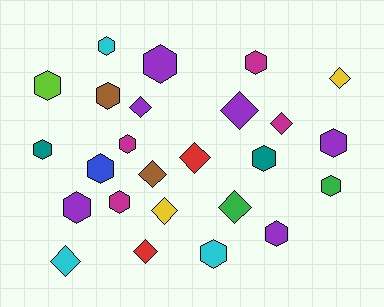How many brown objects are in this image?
There are 2 brown objects.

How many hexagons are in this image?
There are 15 hexagons.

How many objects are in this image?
There are 25 objects.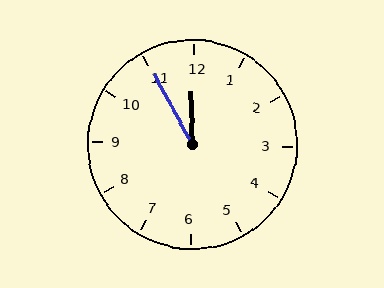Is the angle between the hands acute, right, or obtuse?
It is acute.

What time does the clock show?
11:55.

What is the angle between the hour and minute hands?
Approximately 28 degrees.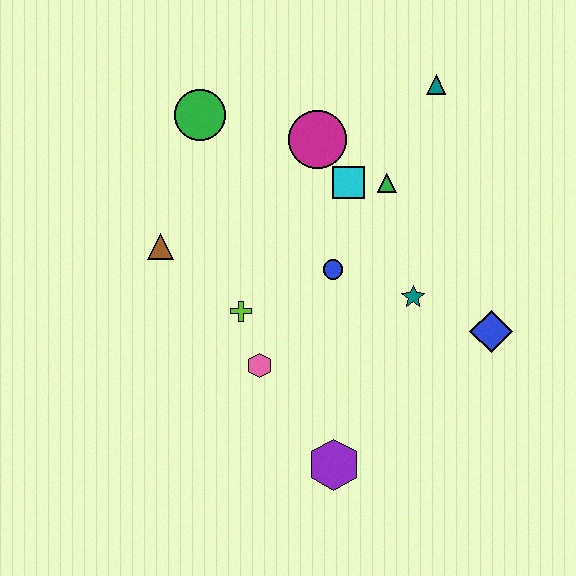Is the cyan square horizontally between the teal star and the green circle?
Yes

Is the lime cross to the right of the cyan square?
No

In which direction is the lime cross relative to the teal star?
The lime cross is to the left of the teal star.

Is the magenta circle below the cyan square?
No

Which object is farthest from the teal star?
The green circle is farthest from the teal star.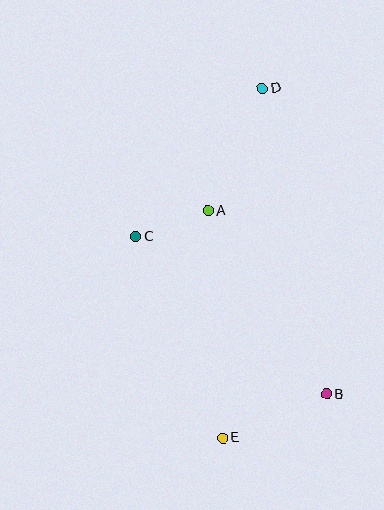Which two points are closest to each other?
Points A and C are closest to each other.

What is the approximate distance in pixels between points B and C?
The distance between B and C is approximately 247 pixels.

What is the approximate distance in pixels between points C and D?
The distance between C and D is approximately 195 pixels.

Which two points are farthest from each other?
Points D and E are farthest from each other.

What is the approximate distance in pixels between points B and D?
The distance between B and D is approximately 312 pixels.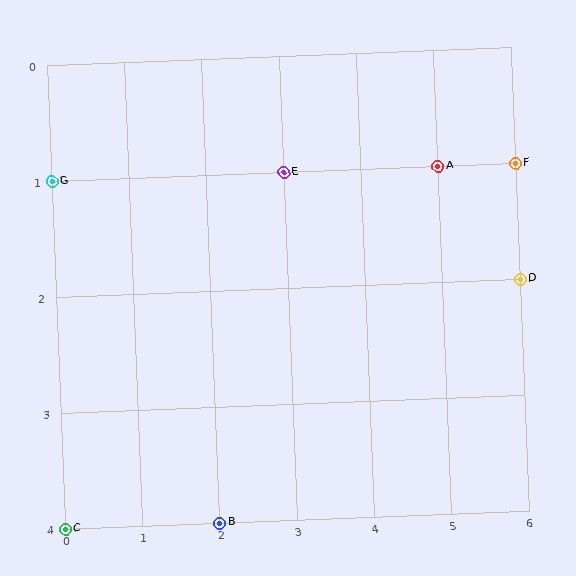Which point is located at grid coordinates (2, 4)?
Point B is at (2, 4).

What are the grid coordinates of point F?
Point F is at grid coordinates (6, 1).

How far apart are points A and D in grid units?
Points A and D are 1 column and 1 row apart (about 1.4 grid units diagonally).